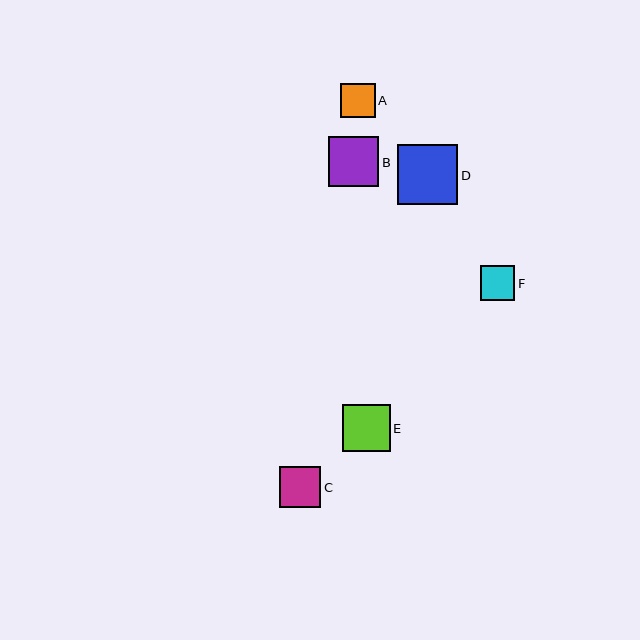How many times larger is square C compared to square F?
Square C is approximately 1.2 times the size of square F.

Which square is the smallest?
Square A is the smallest with a size of approximately 34 pixels.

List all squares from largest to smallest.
From largest to smallest: D, B, E, C, F, A.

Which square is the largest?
Square D is the largest with a size of approximately 60 pixels.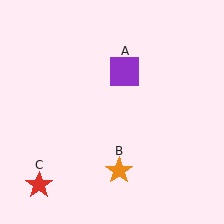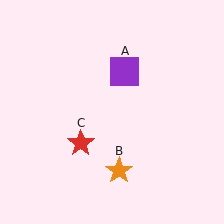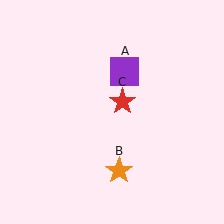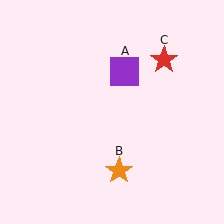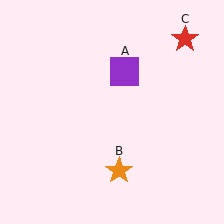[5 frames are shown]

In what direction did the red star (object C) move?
The red star (object C) moved up and to the right.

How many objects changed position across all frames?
1 object changed position: red star (object C).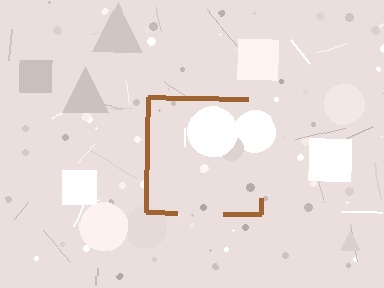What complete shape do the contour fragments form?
The contour fragments form a square.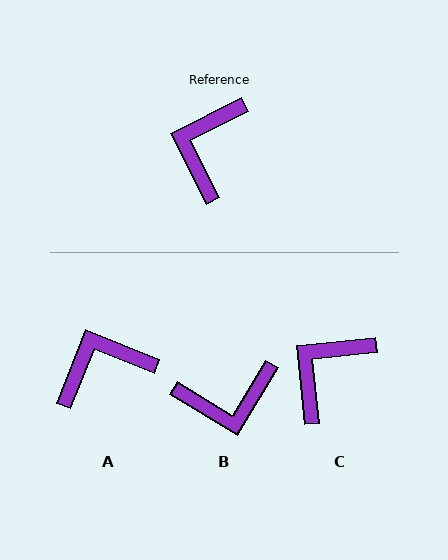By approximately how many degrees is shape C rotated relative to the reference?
Approximately 21 degrees clockwise.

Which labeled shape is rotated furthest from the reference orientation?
B, about 122 degrees away.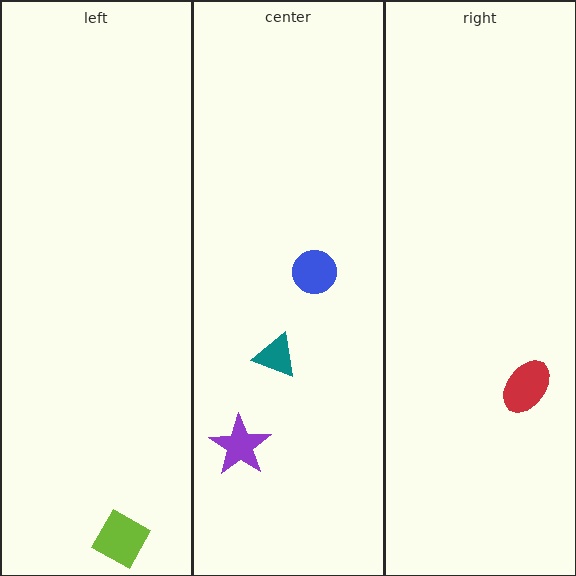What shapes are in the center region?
The teal triangle, the purple star, the blue circle.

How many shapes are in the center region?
3.